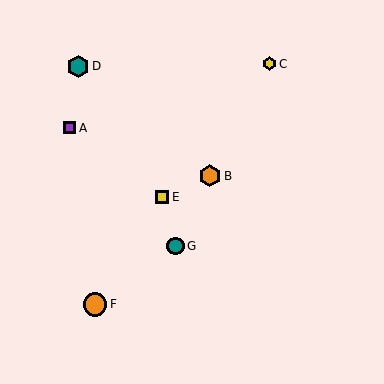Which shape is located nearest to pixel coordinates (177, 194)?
The yellow square (labeled E) at (162, 197) is nearest to that location.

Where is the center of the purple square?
The center of the purple square is at (70, 128).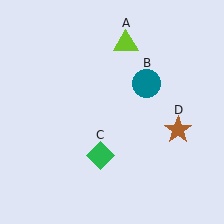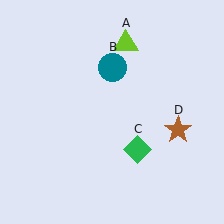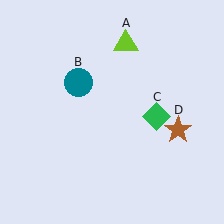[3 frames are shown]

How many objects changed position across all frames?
2 objects changed position: teal circle (object B), green diamond (object C).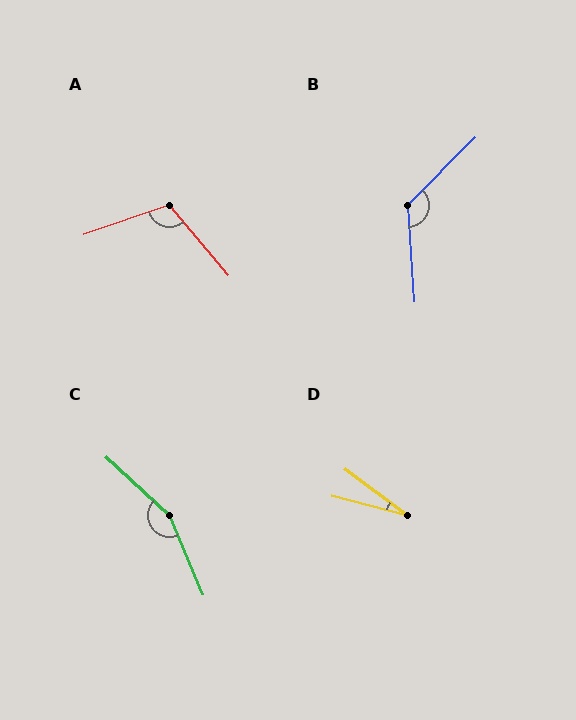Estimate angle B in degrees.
Approximately 131 degrees.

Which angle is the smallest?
D, at approximately 22 degrees.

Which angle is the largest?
C, at approximately 155 degrees.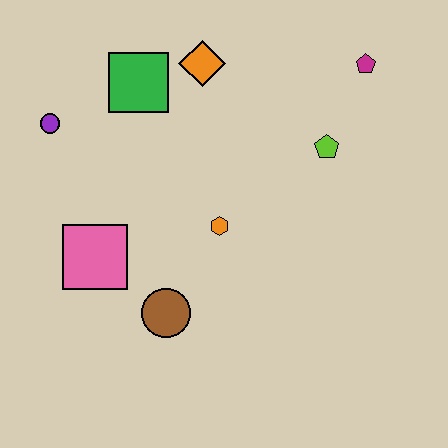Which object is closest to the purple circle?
The green square is closest to the purple circle.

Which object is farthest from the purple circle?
The magenta pentagon is farthest from the purple circle.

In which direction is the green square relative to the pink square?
The green square is above the pink square.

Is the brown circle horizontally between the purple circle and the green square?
No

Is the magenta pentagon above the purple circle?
Yes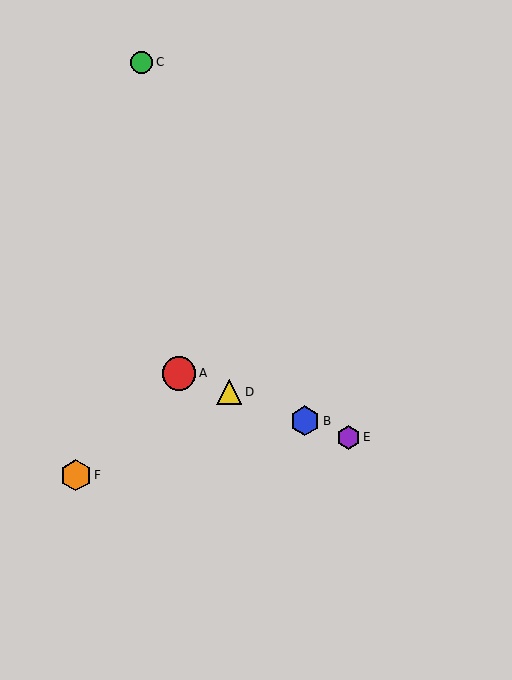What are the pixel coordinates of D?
Object D is at (229, 392).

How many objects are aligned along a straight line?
4 objects (A, B, D, E) are aligned along a straight line.